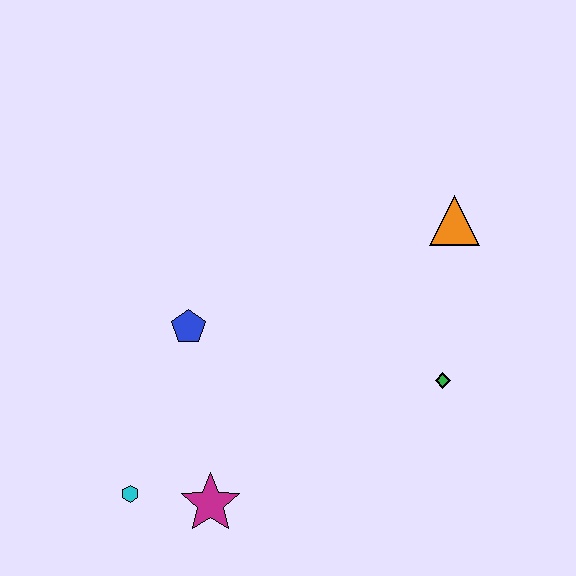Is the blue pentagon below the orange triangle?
Yes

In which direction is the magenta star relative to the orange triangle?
The magenta star is below the orange triangle.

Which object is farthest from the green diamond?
The cyan hexagon is farthest from the green diamond.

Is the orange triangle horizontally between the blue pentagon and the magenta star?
No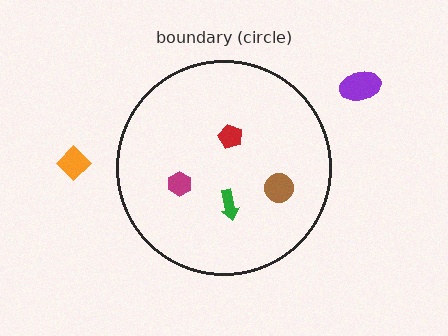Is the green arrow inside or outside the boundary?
Inside.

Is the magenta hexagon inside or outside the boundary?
Inside.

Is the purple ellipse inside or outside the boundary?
Outside.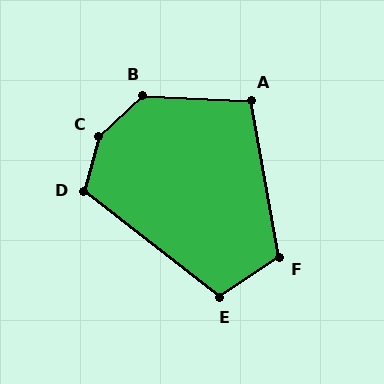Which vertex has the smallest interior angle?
A, at approximately 103 degrees.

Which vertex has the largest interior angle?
C, at approximately 149 degrees.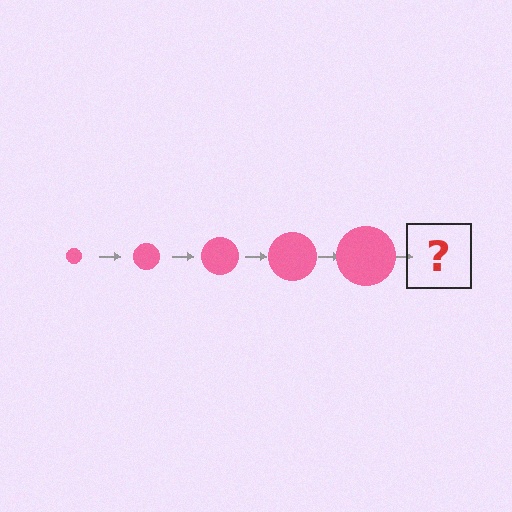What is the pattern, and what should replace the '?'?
The pattern is that the circle gets progressively larger each step. The '?' should be a pink circle, larger than the previous one.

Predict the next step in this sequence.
The next step is a pink circle, larger than the previous one.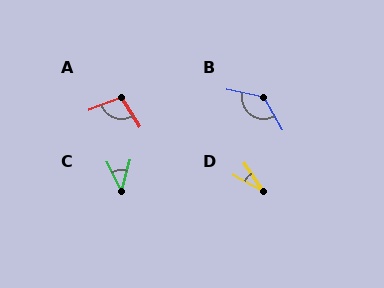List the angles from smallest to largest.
D (27°), C (42°), A (101°), B (132°).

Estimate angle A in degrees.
Approximately 101 degrees.